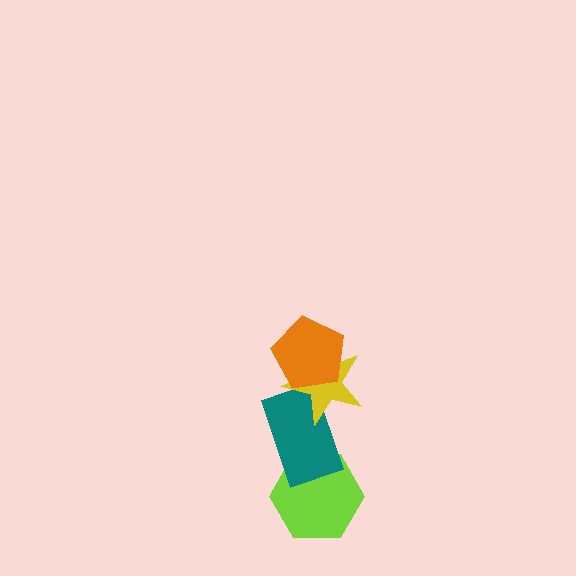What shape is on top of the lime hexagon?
The teal rectangle is on top of the lime hexagon.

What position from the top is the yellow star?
The yellow star is 2nd from the top.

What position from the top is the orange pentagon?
The orange pentagon is 1st from the top.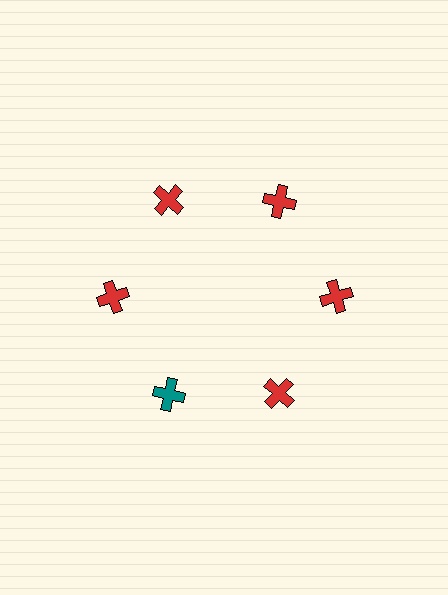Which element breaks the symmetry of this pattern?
The teal cross at roughly the 7 o'clock position breaks the symmetry. All other shapes are red crosses.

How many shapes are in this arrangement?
There are 6 shapes arranged in a ring pattern.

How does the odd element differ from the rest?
It has a different color: teal instead of red.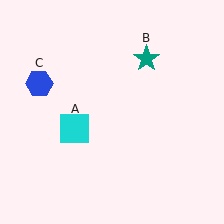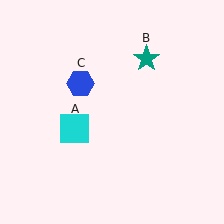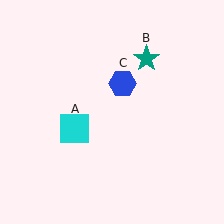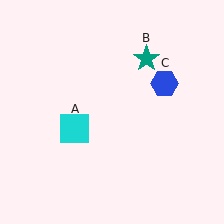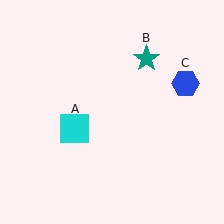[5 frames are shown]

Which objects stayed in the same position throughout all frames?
Cyan square (object A) and teal star (object B) remained stationary.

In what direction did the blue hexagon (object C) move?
The blue hexagon (object C) moved right.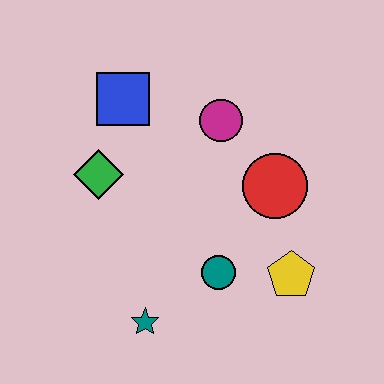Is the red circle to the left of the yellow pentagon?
Yes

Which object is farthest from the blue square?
The yellow pentagon is farthest from the blue square.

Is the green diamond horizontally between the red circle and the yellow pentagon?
No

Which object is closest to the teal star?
The teal circle is closest to the teal star.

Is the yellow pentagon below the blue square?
Yes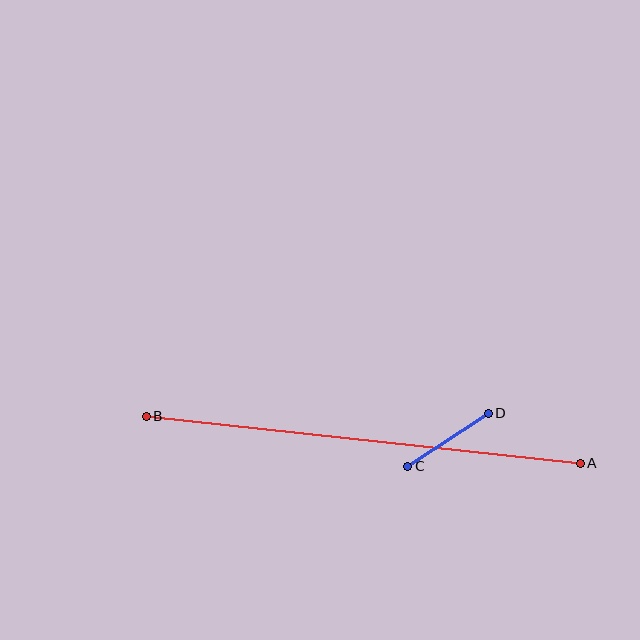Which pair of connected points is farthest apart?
Points A and B are farthest apart.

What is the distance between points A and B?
The distance is approximately 437 pixels.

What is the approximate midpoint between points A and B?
The midpoint is at approximately (363, 440) pixels.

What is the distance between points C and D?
The distance is approximately 96 pixels.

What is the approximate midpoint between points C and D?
The midpoint is at approximately (448, 440) pixels.